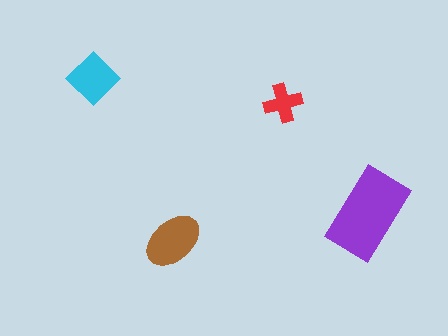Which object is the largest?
The purple rectangle.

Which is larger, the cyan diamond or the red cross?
The cyan diamond.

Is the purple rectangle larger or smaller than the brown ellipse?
Larger.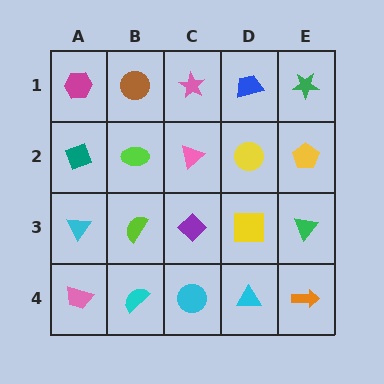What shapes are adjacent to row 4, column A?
A cyan triangle (row 3, column A), a cyan semicircle (row 4, column B).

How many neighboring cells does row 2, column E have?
3.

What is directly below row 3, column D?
A cyan triangle.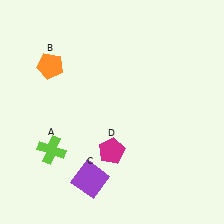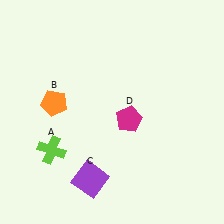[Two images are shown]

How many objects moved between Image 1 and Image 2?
2 objects moved between the two images.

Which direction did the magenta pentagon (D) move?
The magenta pentagon (D) moved up.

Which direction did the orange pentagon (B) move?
The orange pentagon (B) moved down.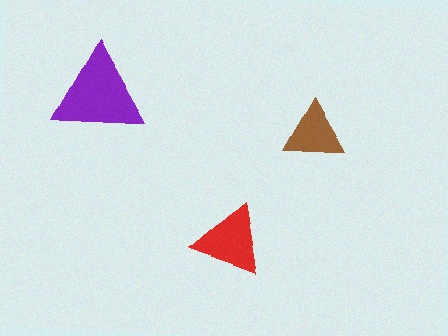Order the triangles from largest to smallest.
the purple one, the red one, the brown one.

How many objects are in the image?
There are 3 objects in the image.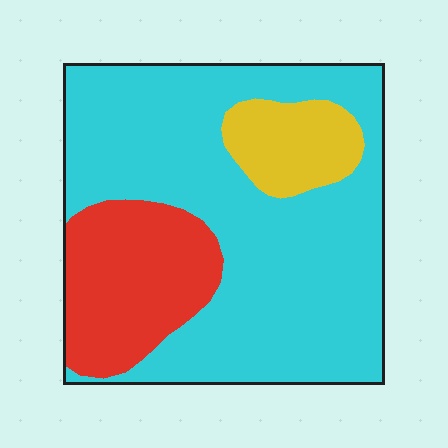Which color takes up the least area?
Yellow, at roughly 10%.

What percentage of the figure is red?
Red takes up about one fifth (1/5) of the figure.